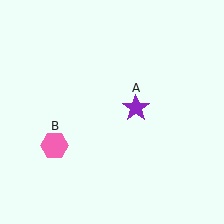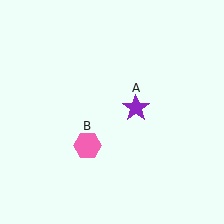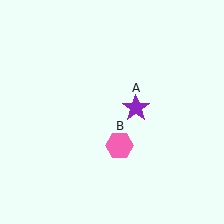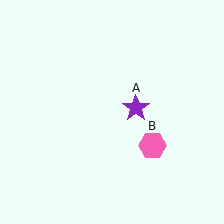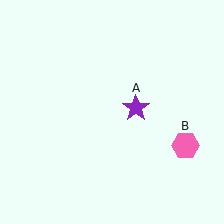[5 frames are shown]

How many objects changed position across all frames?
1 object changed position: pink hexagon (object B).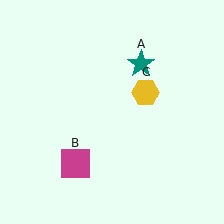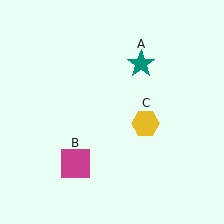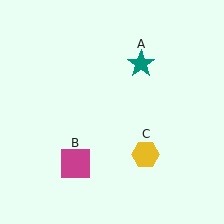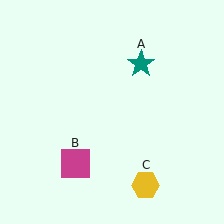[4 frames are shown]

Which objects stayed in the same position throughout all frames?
Teal star (object A) and magenta square (object B) remained stationary.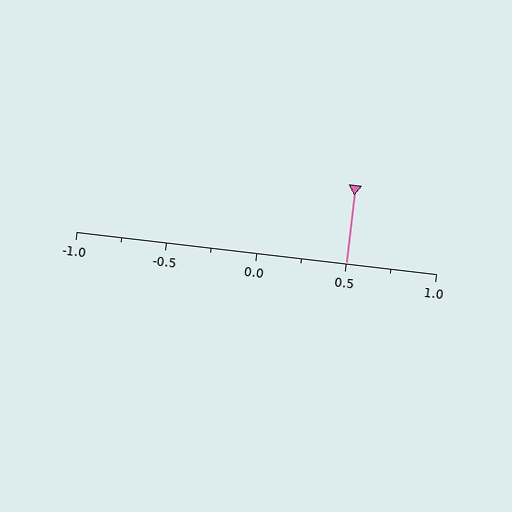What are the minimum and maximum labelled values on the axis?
The axis runs from -1.0 to 1.0.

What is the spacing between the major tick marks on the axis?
The major ticks are spaced 0.5 apart.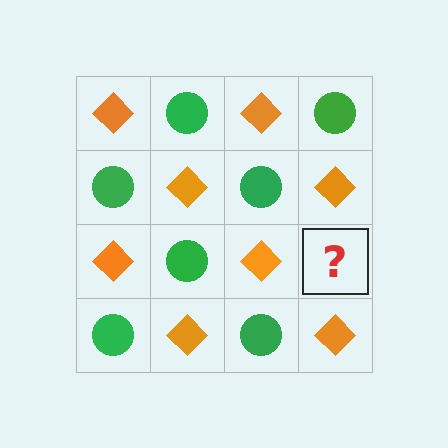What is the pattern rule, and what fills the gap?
The rule is that it alternates orange diamond and green circle in a checkerboard pattern. The gap should be filled with a green circle.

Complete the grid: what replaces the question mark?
The question mark should be replaced with a green circle.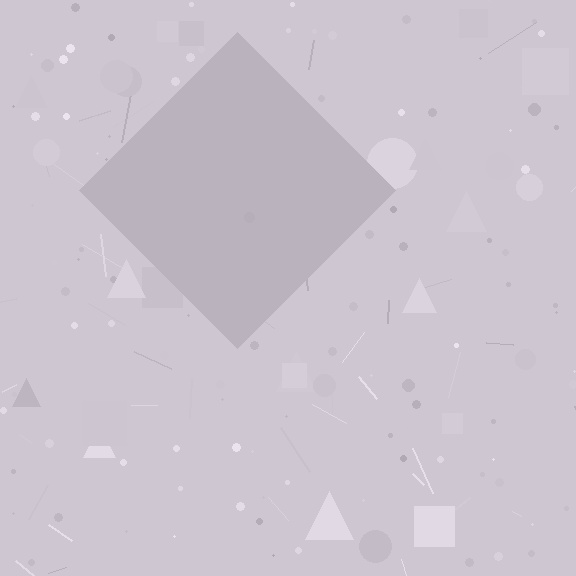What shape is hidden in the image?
A diamond is hidden in the image.